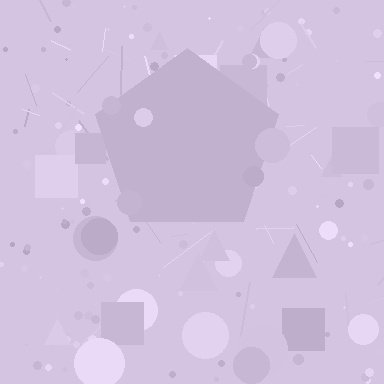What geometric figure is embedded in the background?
A pentagon is embedded in the background.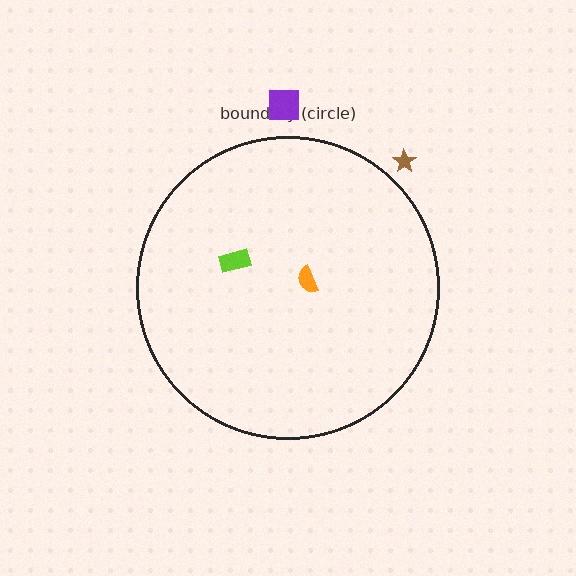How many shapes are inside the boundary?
2 inside, 2 outside.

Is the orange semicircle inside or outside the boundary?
Inside.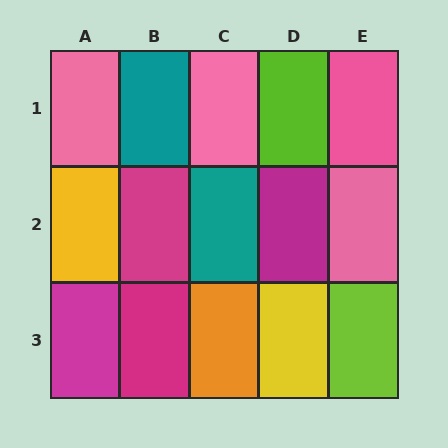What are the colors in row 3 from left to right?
Magenta, magenta, orange, yellow, lime.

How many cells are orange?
1 cell is orange.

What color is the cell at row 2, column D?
Magenta.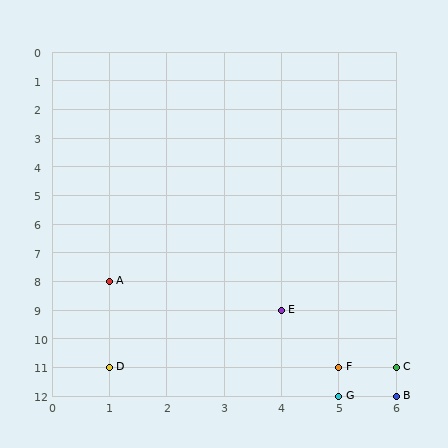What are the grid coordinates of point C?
Point C is at grid coordinates (6, 11).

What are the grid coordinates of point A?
Point A is at grid coordinates (1, 8).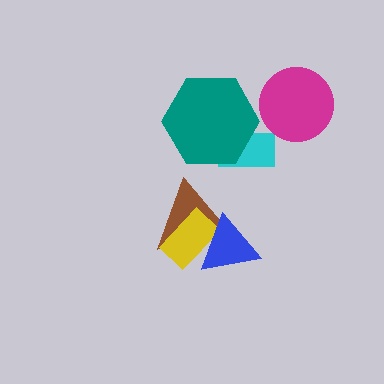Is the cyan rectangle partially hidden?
Yes, it is partially covered by another shape.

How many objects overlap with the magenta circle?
0 objects overlap with the magenta circle.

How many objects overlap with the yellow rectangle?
2 objects overlap with the yellow rectangle.